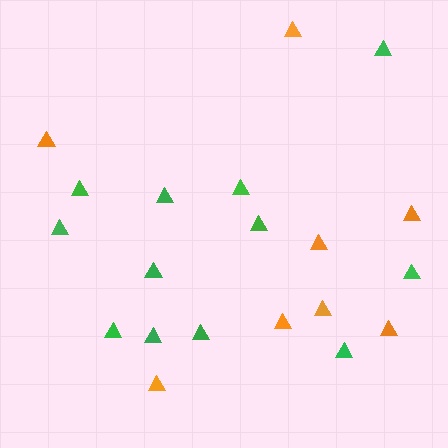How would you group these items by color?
There are 2 groups: one group of green triangles (12) and one group of orange triangles (8).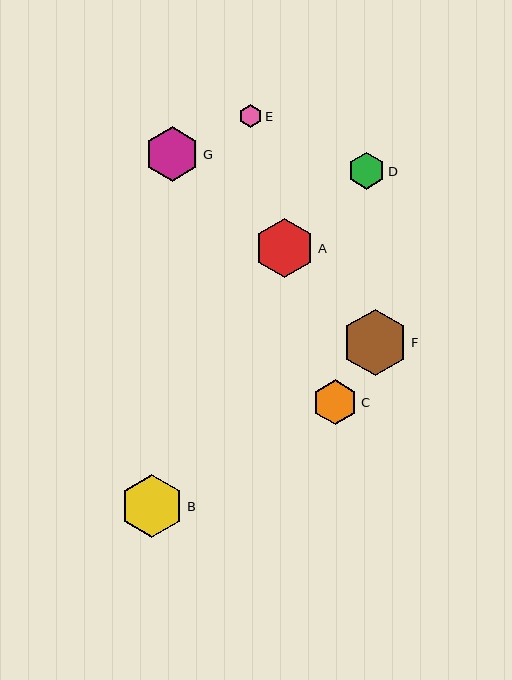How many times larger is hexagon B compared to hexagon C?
Hexagon B is approximately 1.4 times the size of hexagon C.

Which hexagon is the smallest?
Hexagon E is the smallest with a size of approximately 23 pixels.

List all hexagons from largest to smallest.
From largest to smallest: F, B, A, G, C, D, E.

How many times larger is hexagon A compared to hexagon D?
Hexagon A is approximately 1.6 times the size of hexagon D.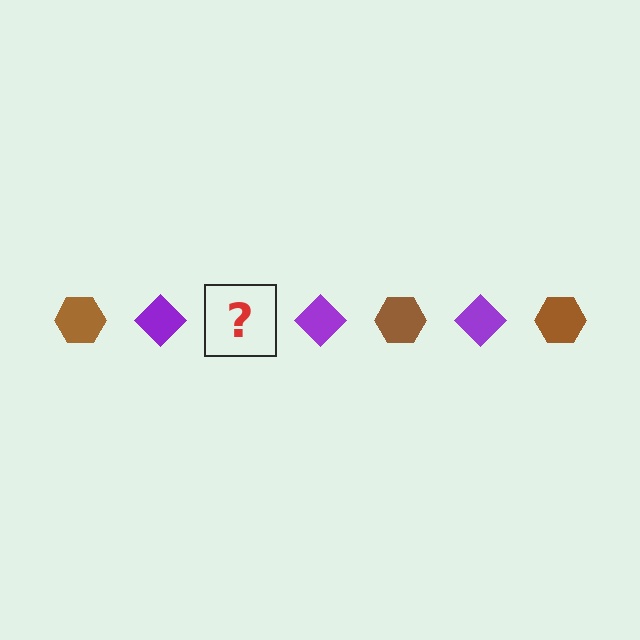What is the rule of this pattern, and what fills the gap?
The rule is that the pattern alternates between brown hexagon and purple diamond. The gap should be filled with a brown hexagon.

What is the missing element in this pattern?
The missing element is a brown hexagon.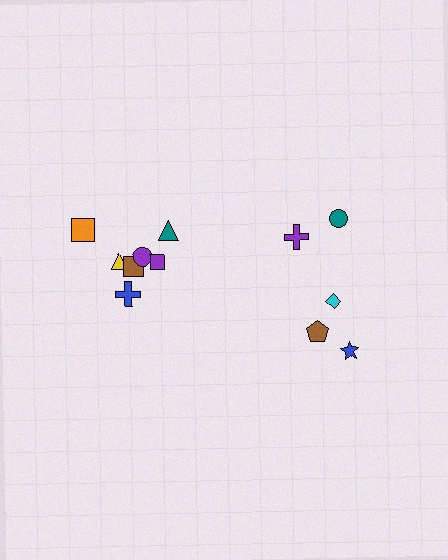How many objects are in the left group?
There are 7 objects.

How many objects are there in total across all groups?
There are 12 objects.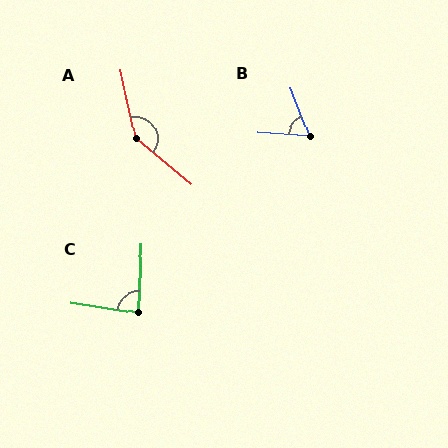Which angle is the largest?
A, at approximately 142 degrees.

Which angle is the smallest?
B, at approximately 65 degrees.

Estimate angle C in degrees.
Approximately 84 degrees.